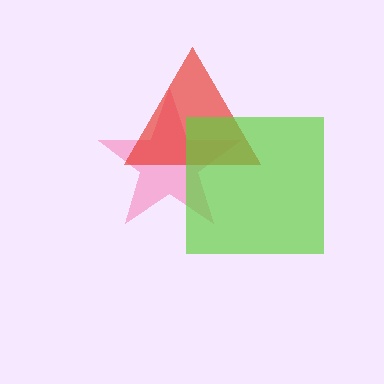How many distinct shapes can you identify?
There are 3 distinct shapes: a pink star, a red triangle, a lime square.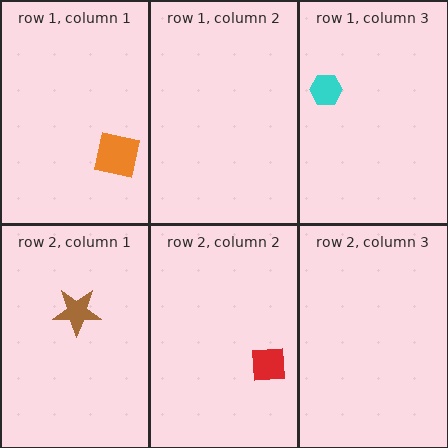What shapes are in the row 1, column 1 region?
The orange square.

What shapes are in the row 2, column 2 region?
The red square.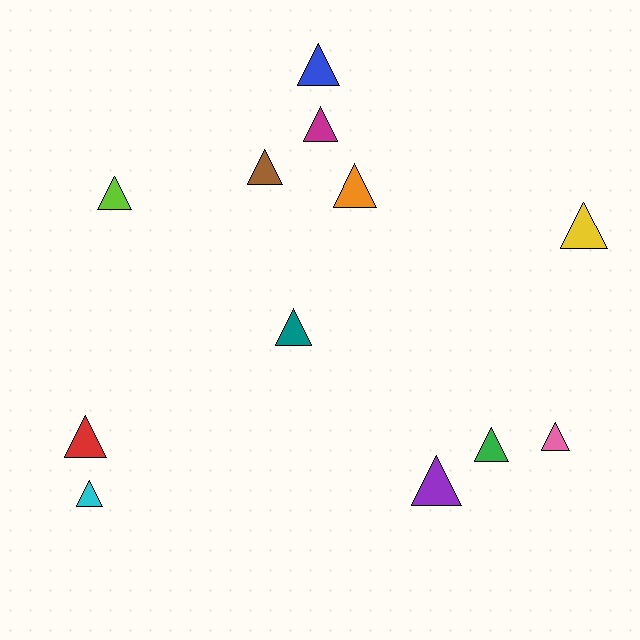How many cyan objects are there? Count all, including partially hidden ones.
There is 1 cyan object.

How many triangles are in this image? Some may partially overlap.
There are 12 triangles.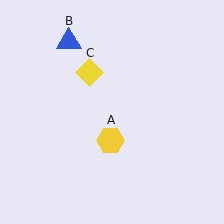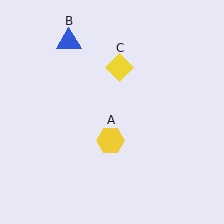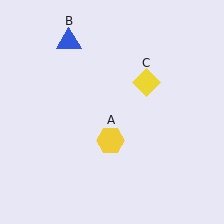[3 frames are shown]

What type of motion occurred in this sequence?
The yellow diamond (object C) rotated clockwise around the center of the scene.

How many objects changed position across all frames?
1 object changed position: yellow diamond (object C).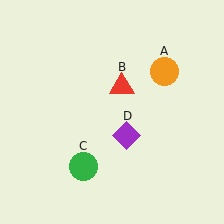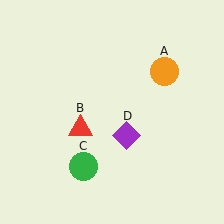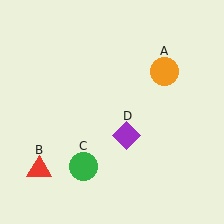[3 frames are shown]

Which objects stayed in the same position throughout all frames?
Orange circle (object A) and green circle (object C) and purple diamond (object D) remained stationary.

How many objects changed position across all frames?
1 object changed position: red triangle (object B).